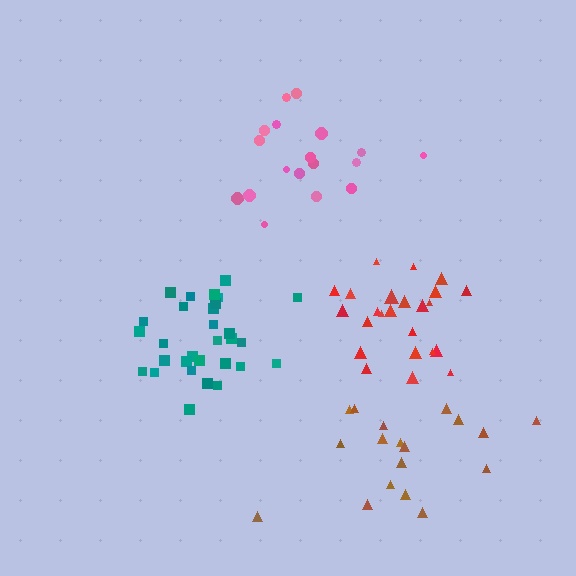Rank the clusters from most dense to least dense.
teal, red, pink, brown.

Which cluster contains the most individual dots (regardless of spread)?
Teal (30).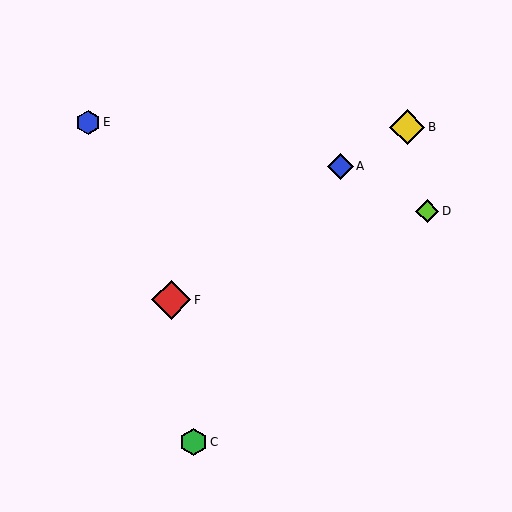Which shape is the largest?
The red diamond (labeled F) is the largest.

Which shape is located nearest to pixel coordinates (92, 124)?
The blue hexagon (labeled E) at (88, 122) is nearest to that location.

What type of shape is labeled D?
Shape D is a lime diamond.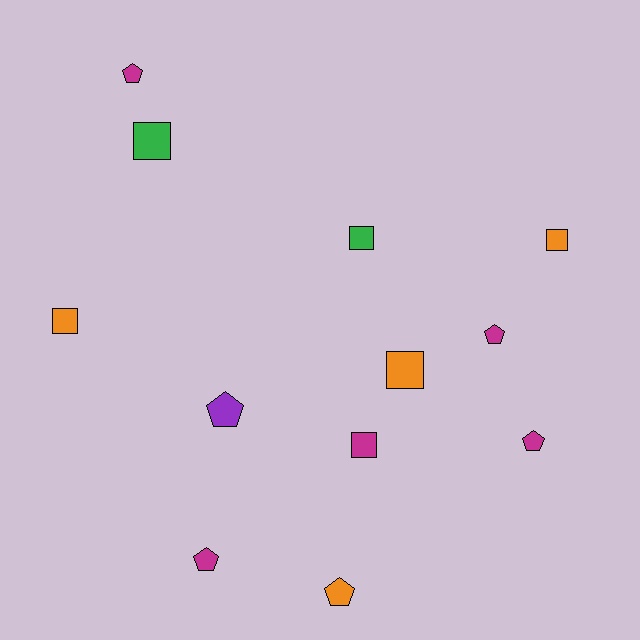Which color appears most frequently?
Magenta, with 5 objects.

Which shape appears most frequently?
Square, with 6 objects.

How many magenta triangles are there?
There are no magenta triangles.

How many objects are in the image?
There are 12 objects.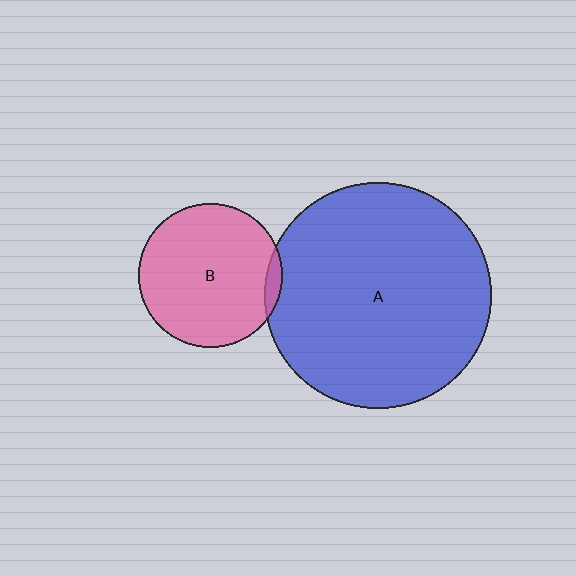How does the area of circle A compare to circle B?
Approximately 2.5 times.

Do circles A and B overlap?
Yes.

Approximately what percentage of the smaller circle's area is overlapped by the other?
Approximately 5%.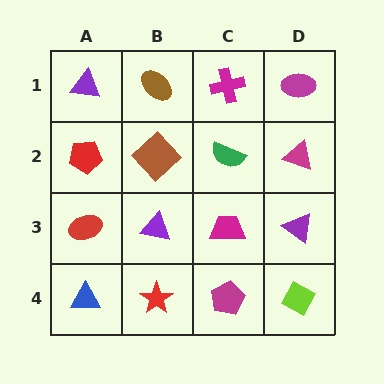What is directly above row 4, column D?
A purple triangle.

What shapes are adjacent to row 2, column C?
A magenta cross (row 1, column C), a magenta trapezoid (row 3, column C), a brown diamond (row 2, column B), a magenta triangle (row 2, column D).